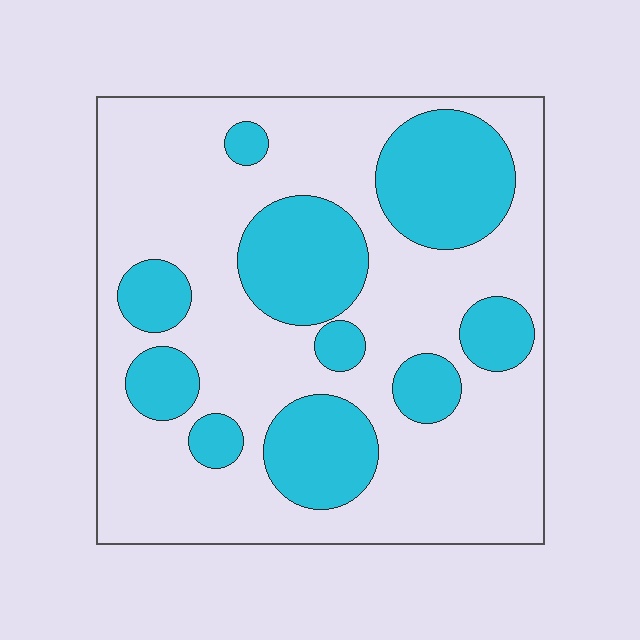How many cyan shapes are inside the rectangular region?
10.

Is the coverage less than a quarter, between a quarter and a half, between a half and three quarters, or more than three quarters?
Between a quarter and a half.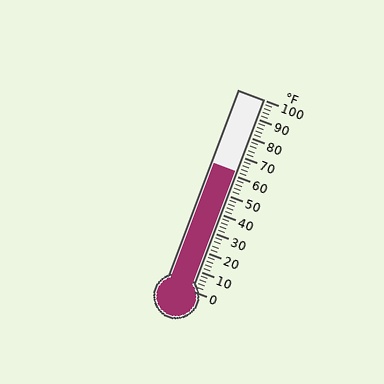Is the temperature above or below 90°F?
The temperature is below 90°F.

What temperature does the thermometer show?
The thermometer shows approximately 62°F.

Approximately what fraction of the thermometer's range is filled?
The thermometer is filled to approximately 60% of its range.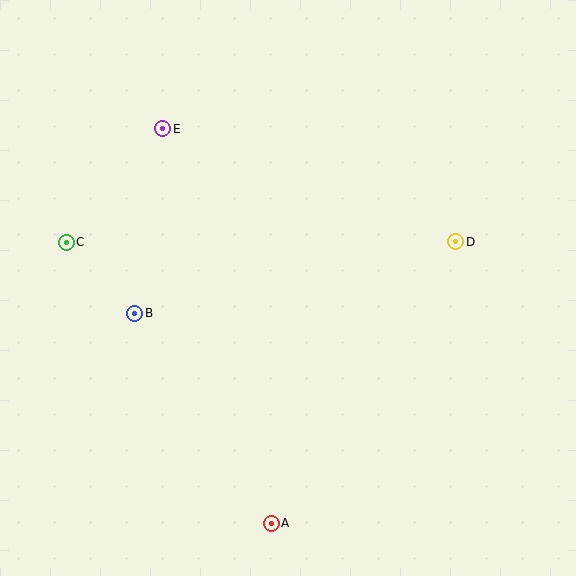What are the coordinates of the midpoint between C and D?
The midpoint between C and D is at (261, 242).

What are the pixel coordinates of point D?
Point D is at (456, 242).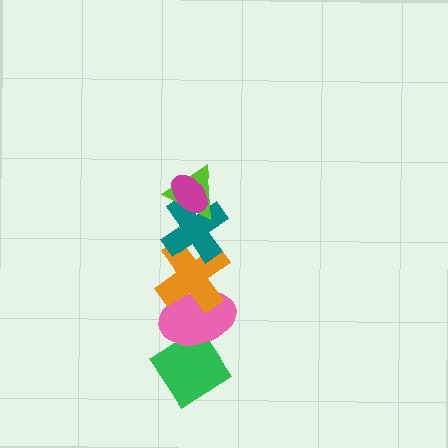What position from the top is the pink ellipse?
The pink ellipse is 5th from the top.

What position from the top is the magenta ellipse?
The magenta ellipse is 1st from the top.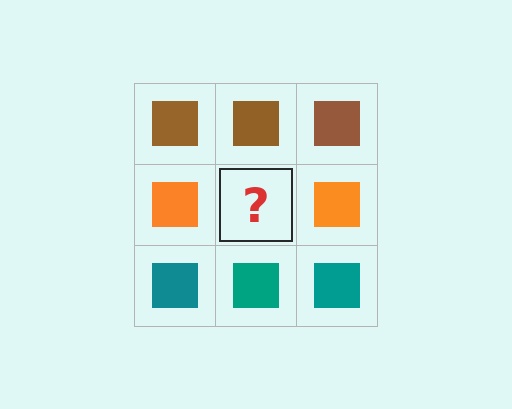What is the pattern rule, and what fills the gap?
The rule is that each row has a consistent color. The gap should be filled with an orange square.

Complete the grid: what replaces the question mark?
The question mark should be replaced with an orange square.